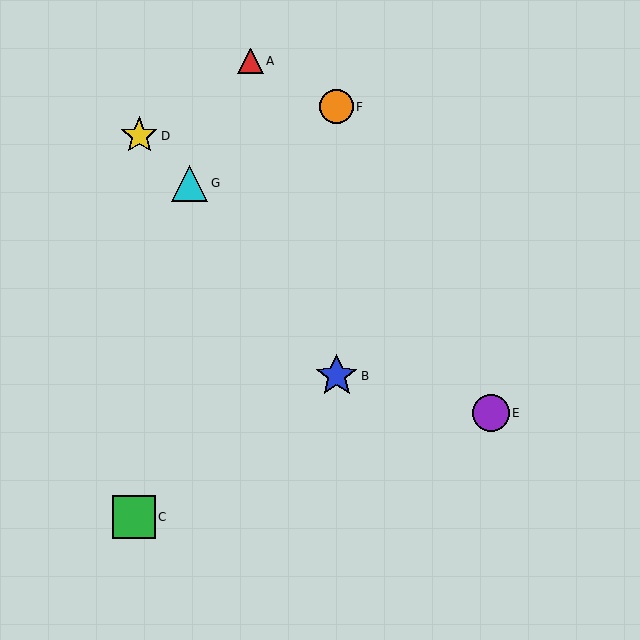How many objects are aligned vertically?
2 objects (B, F) are aligned vertically.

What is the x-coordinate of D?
Object D is at x≈139.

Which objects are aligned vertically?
Objects B, F are aligned vertically.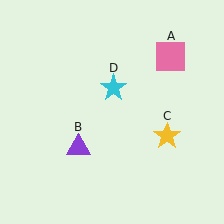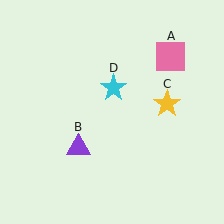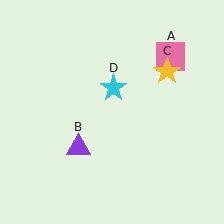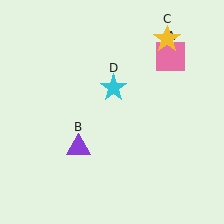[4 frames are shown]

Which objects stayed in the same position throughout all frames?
Pink square (object A) and purple triangle (object B) and cyan star (object D) remained stationary.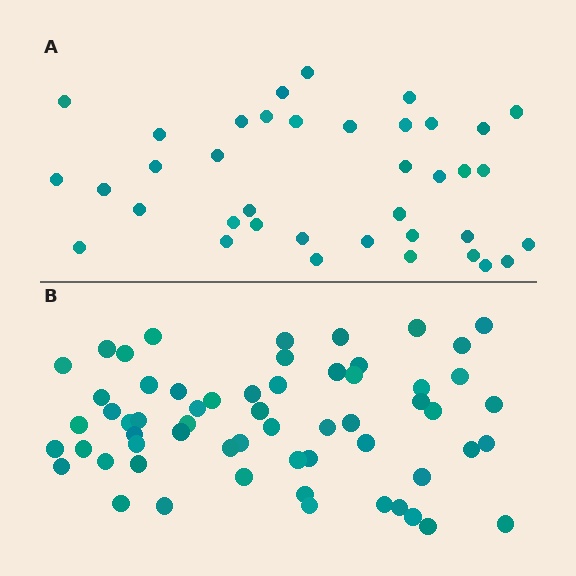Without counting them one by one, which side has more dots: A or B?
Region B (the bottom region) has more dots.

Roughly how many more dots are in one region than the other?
Region B has approximately 20 more dots than region A.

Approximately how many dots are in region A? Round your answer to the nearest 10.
About 40 dots. (The exact count is 38, which rounds to 40.)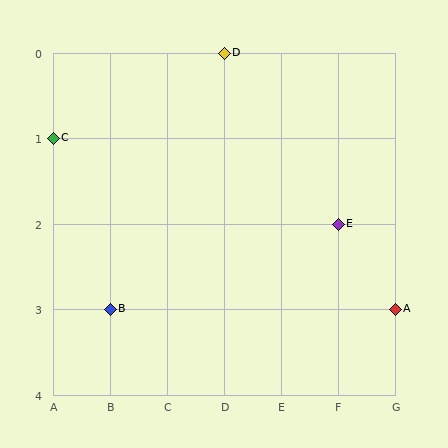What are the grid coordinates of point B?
Point B is at grid coordinates (B, 3).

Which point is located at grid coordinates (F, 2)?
Point E is at (F, 2).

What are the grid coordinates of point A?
Point A is at grid coordinates (G, 3).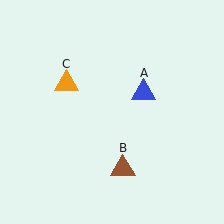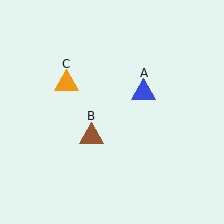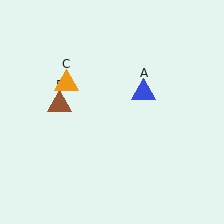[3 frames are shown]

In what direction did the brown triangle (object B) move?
The brown triangle (object B) moved up and to the left.